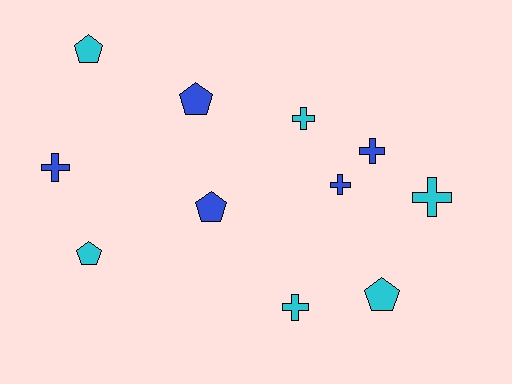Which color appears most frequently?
Cyan, with 6 objects.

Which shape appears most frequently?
Cross, with 6 objects.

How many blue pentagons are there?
There are 2 blue pentagons.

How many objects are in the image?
There are 11 objects.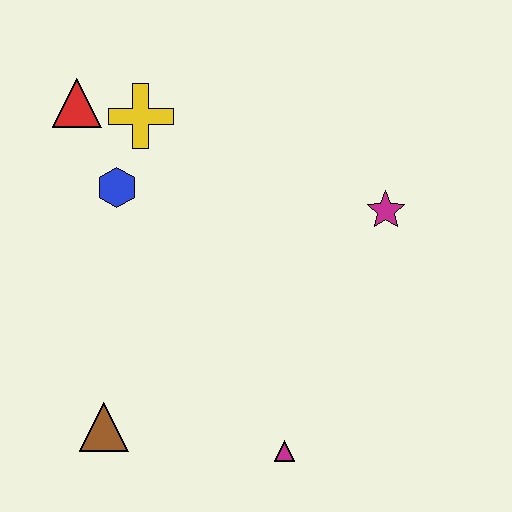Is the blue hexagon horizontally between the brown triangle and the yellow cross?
Yes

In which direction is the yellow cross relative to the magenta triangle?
The yellow cross is above the magenta triangle.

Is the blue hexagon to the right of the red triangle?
Yes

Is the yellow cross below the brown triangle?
No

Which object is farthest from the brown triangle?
The magenta star is farthest from the brown triangle.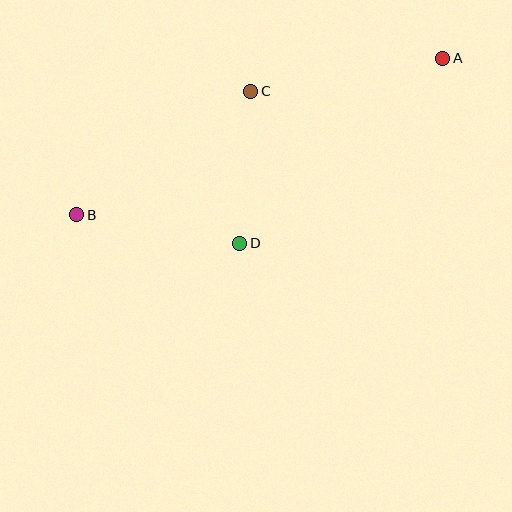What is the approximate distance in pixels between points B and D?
The distance between B and D is approximately 165 pixels.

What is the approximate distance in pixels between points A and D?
The distance between A and D is approximately 274 pixels.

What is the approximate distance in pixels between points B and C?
The distance between B and C is approximately 214 pixels.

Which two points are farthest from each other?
Points A and B are farthest from each other.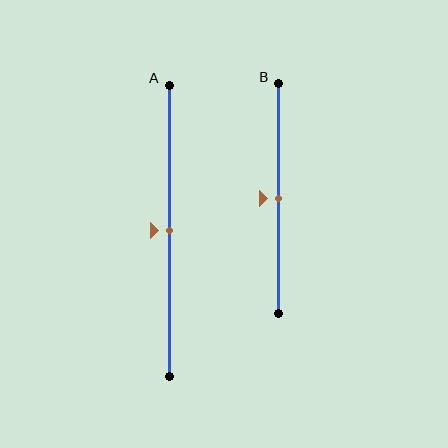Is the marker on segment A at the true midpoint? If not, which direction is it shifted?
Yes, the marker on segment A is at the true midpoint.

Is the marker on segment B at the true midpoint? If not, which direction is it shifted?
Yes, the marker on segment B is at the true midpoint.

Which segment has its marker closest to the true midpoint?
Segment A has its marker closest to the true midpoint.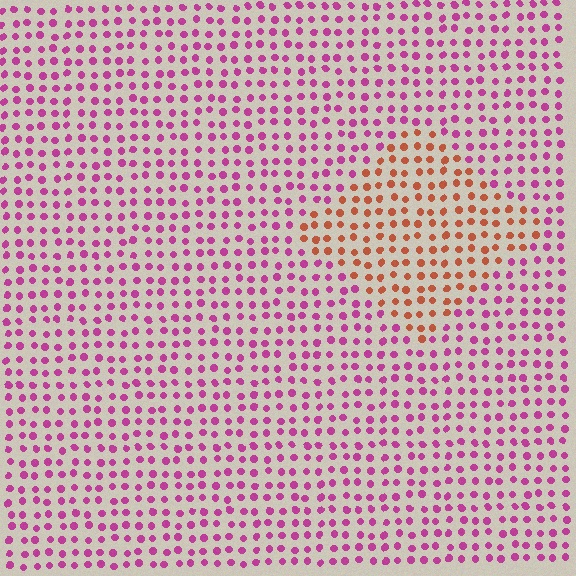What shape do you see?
I see a diamond.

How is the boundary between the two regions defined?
The boundary is defined purely by a slight shift in hue (about 55 degrees). Spacing, size, and orientation are identical on both sides.